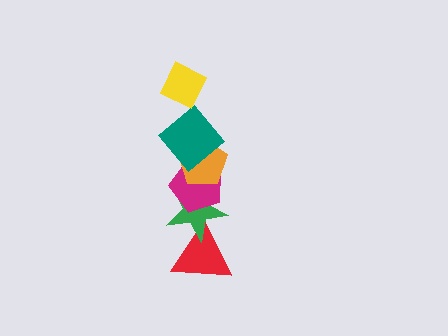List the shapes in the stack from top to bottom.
From top to bottom: the yellow diamond, the teal diamond, the orange pentagon, the magenta pentagon, the green star, the red triangle.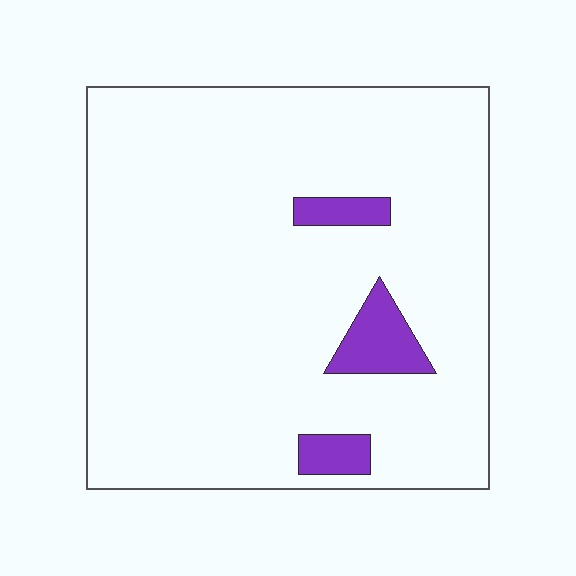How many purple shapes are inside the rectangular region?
3.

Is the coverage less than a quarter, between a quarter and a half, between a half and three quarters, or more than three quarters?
Less than a quarter.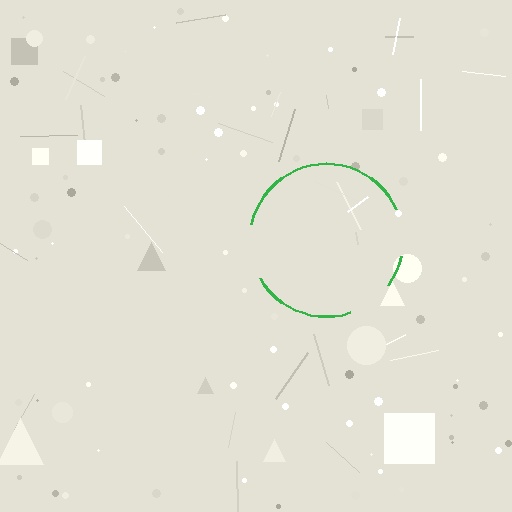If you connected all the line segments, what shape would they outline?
They would outline a circle.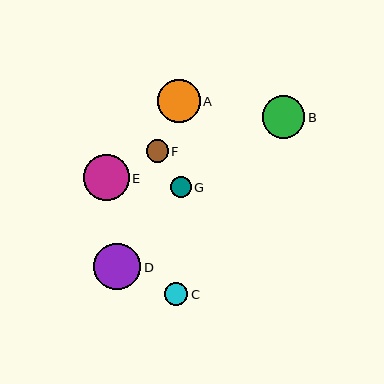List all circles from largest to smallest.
From largest to smallest: D, E, A, B, C, F, G.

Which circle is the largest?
Circle D is the largest with a size of approximately 47 pixels.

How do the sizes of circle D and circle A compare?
Circle D and circle A are approximately the same size.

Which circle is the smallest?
Circle G is the smallest with a size of approximately 21 pixels.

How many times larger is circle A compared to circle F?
Circle A is approximately 1.9 times the size of circle F.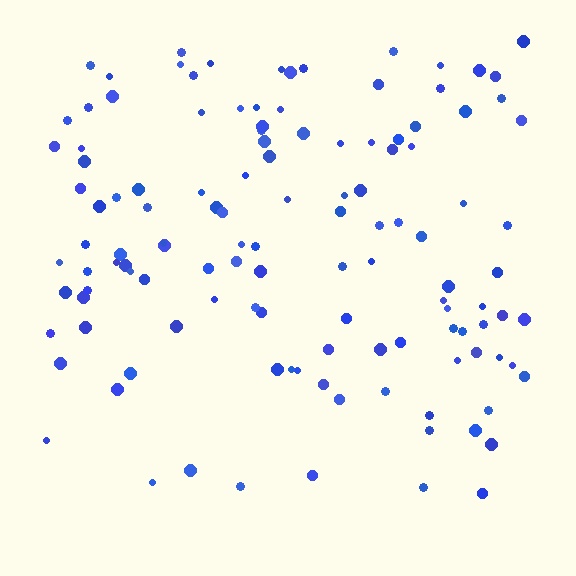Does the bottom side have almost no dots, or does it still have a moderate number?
Still a moderate number, just noticeably fewer than the top.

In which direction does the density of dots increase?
From bottom to top, with the top side densest.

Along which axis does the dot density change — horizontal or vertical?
Vertical.